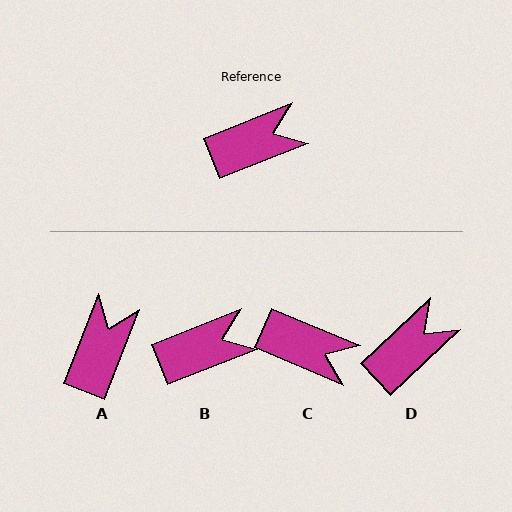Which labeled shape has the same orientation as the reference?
B.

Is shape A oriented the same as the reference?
No, it is off by about 47 degrees.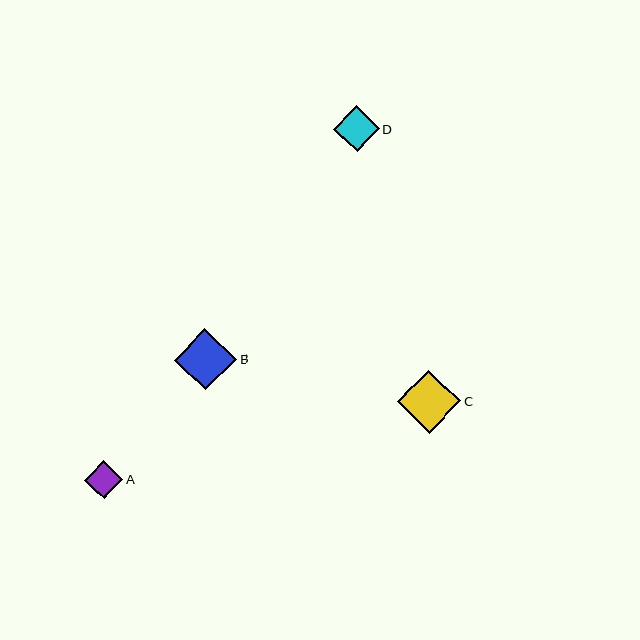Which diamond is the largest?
Diamond C is the largest with a size of approximately 63 pixels.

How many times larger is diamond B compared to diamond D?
Diamond B is approximately 1.3 times the size of diamond D.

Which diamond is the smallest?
Diamond A is the smallest with a size of approximately 38 pixels.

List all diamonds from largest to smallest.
From largest to smallest: C, B, D, A.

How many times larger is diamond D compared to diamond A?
Diamond D is approximately 1.2 times the size of diamond A.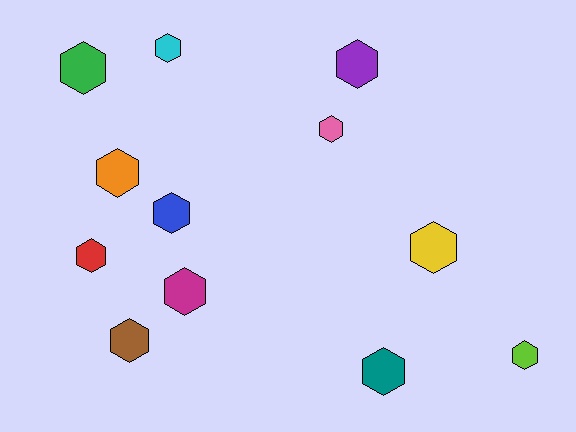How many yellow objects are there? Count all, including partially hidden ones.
There is 1 yellow object.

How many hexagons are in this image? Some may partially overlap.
There are 12 hexagons.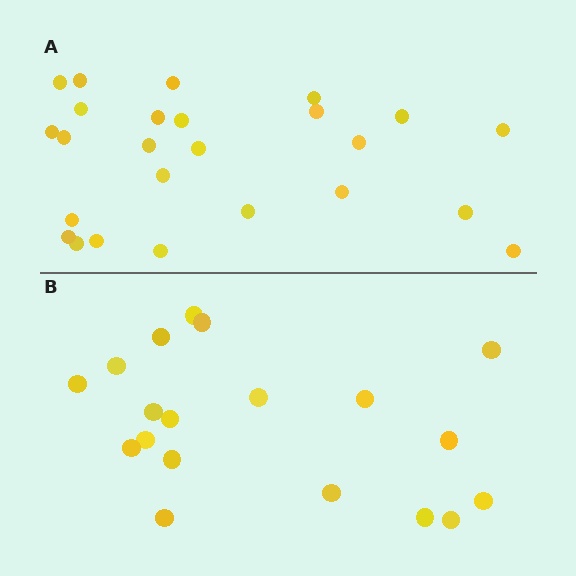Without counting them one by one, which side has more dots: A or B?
Region A (the top region) has more dots.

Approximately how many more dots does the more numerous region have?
Region A has about 6 more dots than region B.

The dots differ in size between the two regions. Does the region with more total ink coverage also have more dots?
No. Region B has more total ink coverage because its dots are larger, but region A actually contains more individual dots. Total area can be misleading — the number of items is what matters here.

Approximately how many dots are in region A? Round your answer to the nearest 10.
About 20 dots. (The exact count is 25, which rounds to 20.)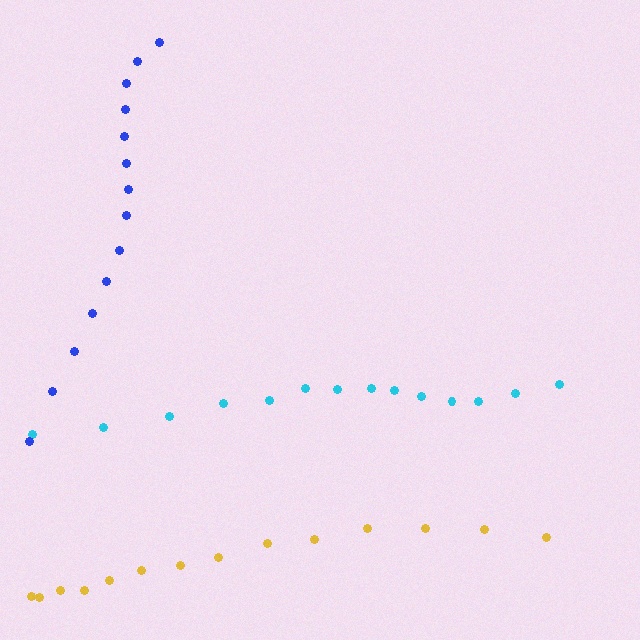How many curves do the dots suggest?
There are 3 distinct paths.